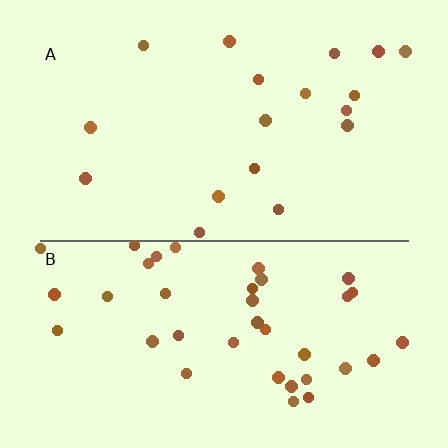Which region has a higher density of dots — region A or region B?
B (the bottom).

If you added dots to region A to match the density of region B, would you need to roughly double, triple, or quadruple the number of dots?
Approximately double.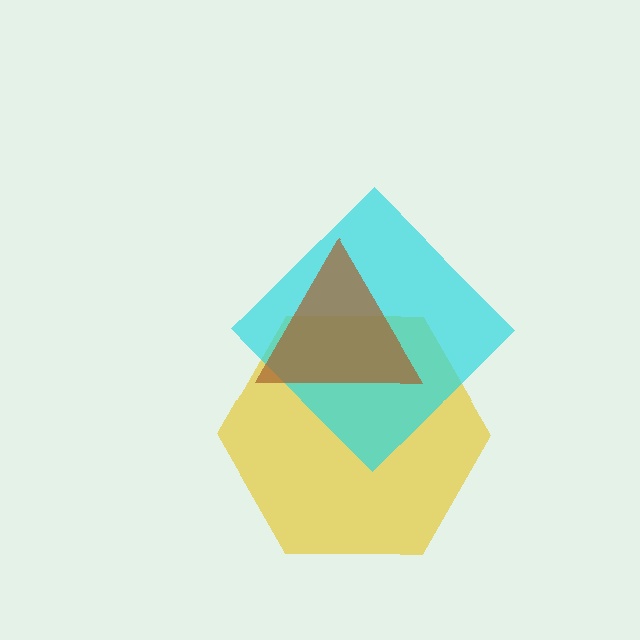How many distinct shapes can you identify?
There are 3 distinct shapes: a yellow hexagon, a cyan diamond, a brown triangle.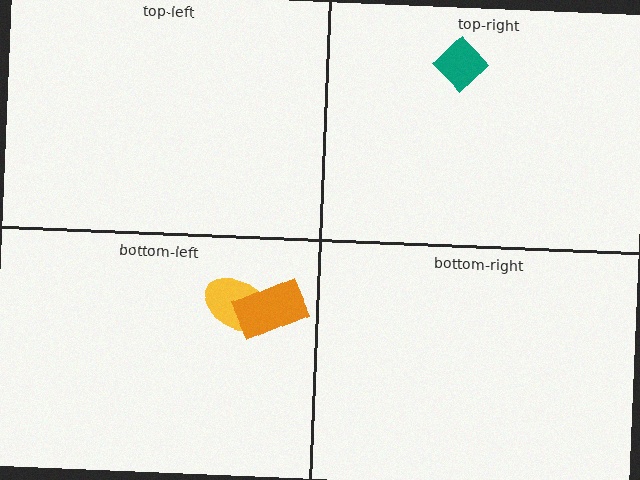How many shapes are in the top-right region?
1.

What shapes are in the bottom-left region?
The yellow ellipse, the orange rectangle.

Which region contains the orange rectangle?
The bottom-left region.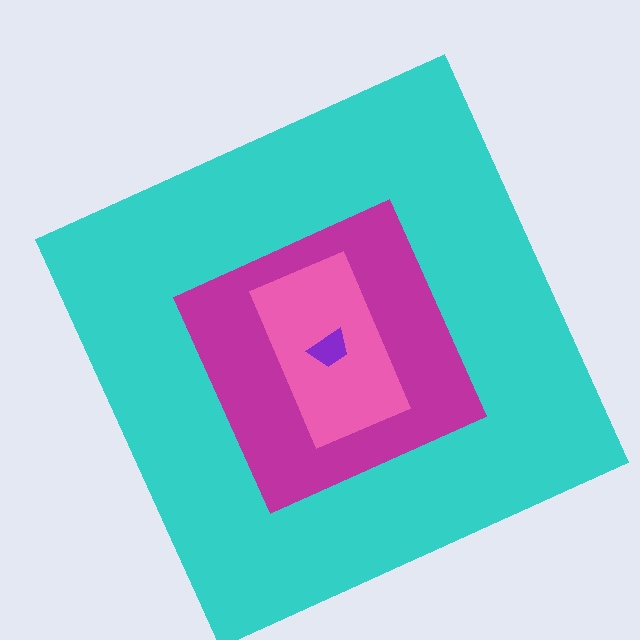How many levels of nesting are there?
4.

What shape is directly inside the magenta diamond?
The pink rectangle.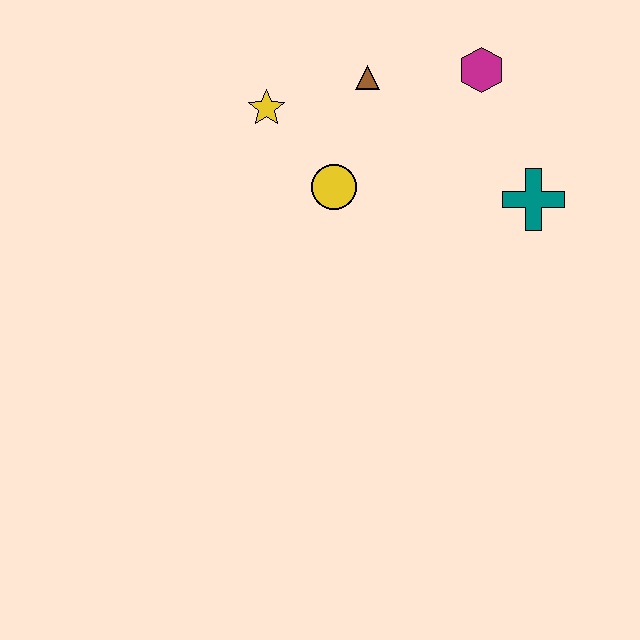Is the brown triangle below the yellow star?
No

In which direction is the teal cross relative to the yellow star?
The teal cross is to the right of the yellow star.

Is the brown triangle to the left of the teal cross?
Yes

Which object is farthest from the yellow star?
The teal cross is farthest from the yellow star.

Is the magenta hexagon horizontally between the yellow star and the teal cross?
Yes